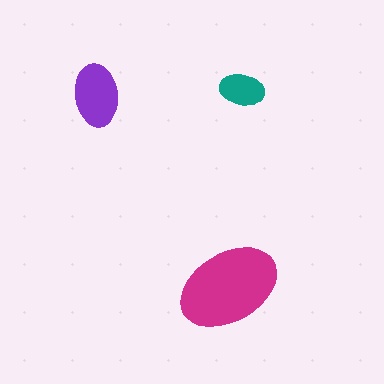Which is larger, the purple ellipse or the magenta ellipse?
The magenta one.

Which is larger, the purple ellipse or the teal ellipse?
The purple one.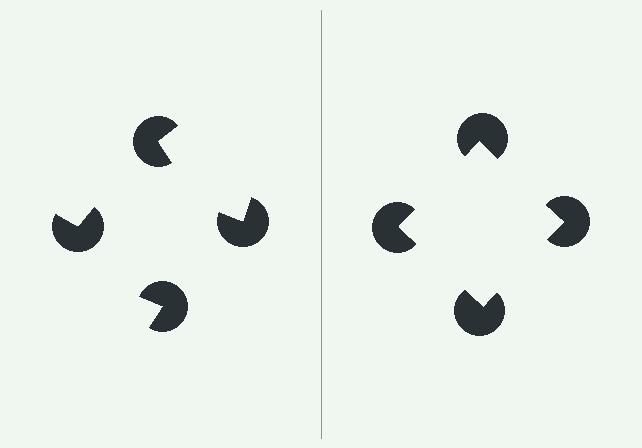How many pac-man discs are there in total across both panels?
8 — 4 on each side.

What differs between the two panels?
The pac-man discs are positioned identically on both sides; only the wedge orientations differ. On the right they align to a square; on the left they are misaligned.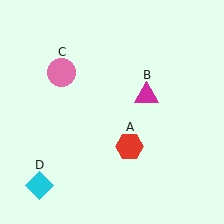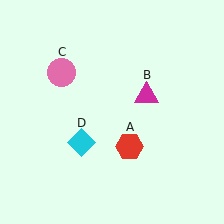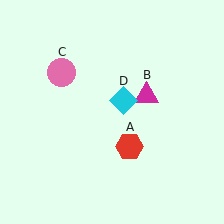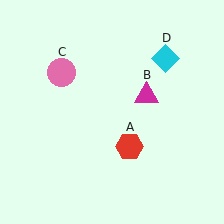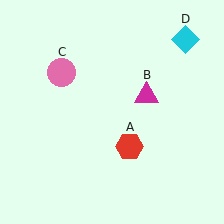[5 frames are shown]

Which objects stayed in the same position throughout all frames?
Red hexagon (object A) and magenta triangle (object B) and pink circle (object C) remained stationary.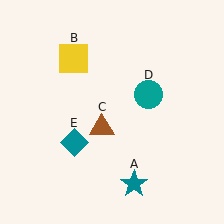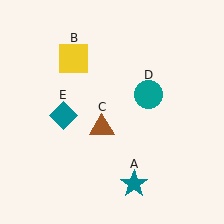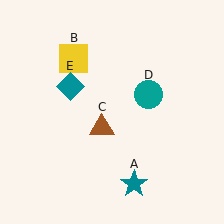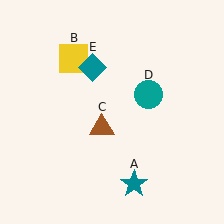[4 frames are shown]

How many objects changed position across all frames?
1 object changed position: teal diamond (object E).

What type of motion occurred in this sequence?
The teal diamond (object E) rotated clockwise around the center of the scene.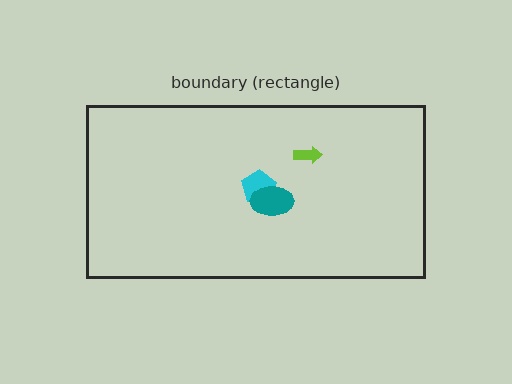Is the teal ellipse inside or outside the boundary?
Inside.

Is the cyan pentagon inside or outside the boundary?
Inside.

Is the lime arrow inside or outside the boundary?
Inside.